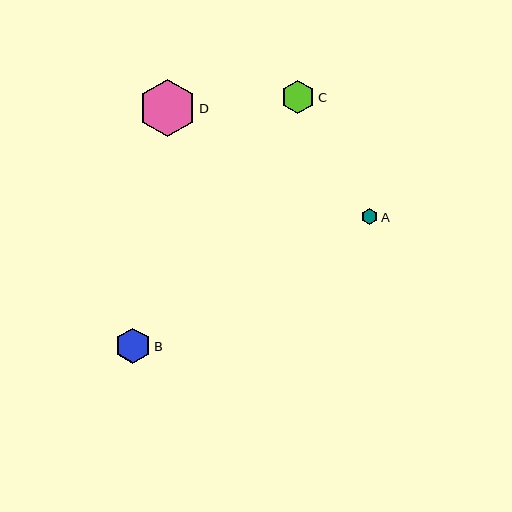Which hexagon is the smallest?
Hexagon A is the smallest with a size of approximately 16 pixels.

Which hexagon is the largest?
Hexagon D is the largest with a size of approximately 57 pixels.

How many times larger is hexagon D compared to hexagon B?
Hexagon D is approximately 1.6 times the size of hexagon B.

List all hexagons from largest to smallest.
From largest to smallest: D, B, C, A.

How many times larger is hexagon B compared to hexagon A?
Hexagon B is approximately 2.2 times the size of hexagon A.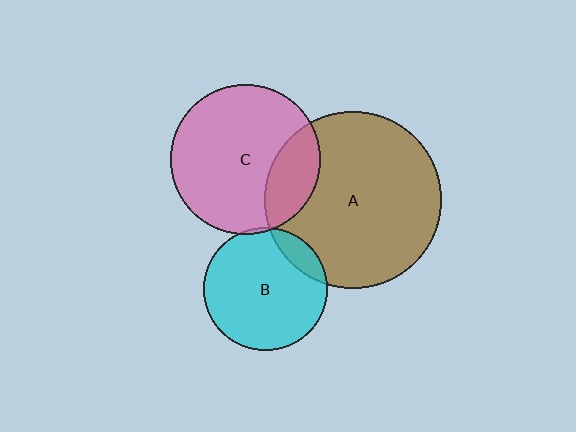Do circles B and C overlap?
Yes.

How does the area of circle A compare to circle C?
Approximately 1.4 times.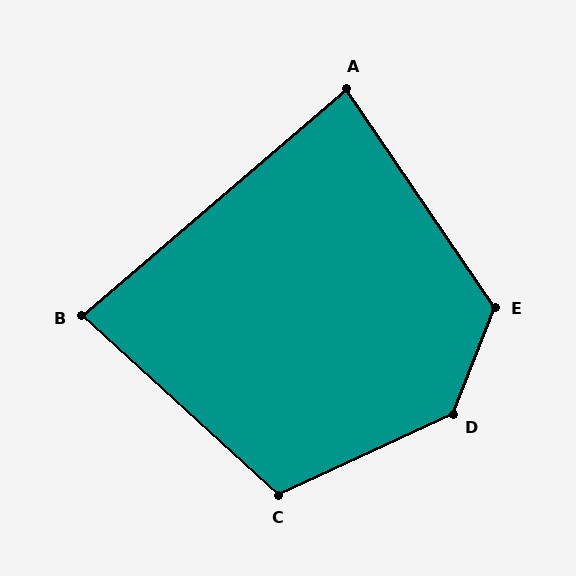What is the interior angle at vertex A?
Approximately 84 degrees (acute).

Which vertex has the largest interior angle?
D, at approximately 136 degrees.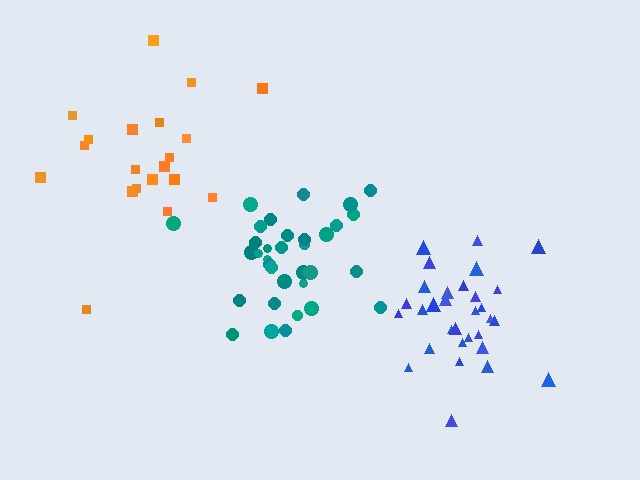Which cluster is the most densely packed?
Teal.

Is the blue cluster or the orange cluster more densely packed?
Blue.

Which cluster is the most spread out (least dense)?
Orange.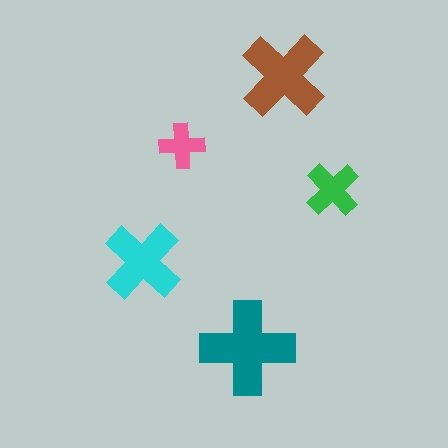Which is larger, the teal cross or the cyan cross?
The teal one.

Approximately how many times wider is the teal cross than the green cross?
About 1.5 times wider.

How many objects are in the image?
There are 5 objects in the image.